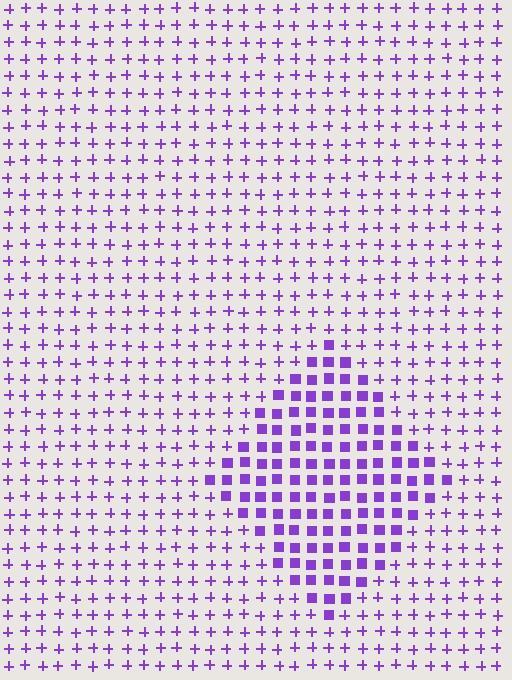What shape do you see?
I see a diamond.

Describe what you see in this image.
The image is filled with small purple elements arranged in a uniform grid. A diamond-shaped region contains squares, while the surrounding area contains plus signs. The boundary is defined purely by the change in element shape.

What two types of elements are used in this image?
The image uses squares inside the diamond region and plus signs outside it.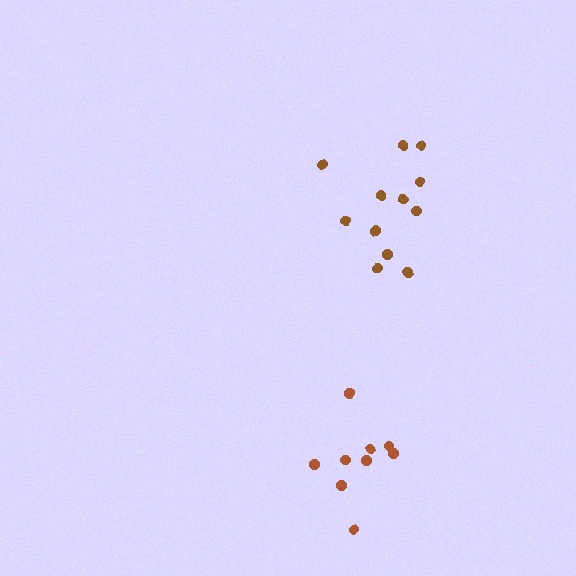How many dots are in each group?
Group 1: 9 dots, Group 2: 12 dots (21 total).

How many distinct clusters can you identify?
There are 2 distinct clusters.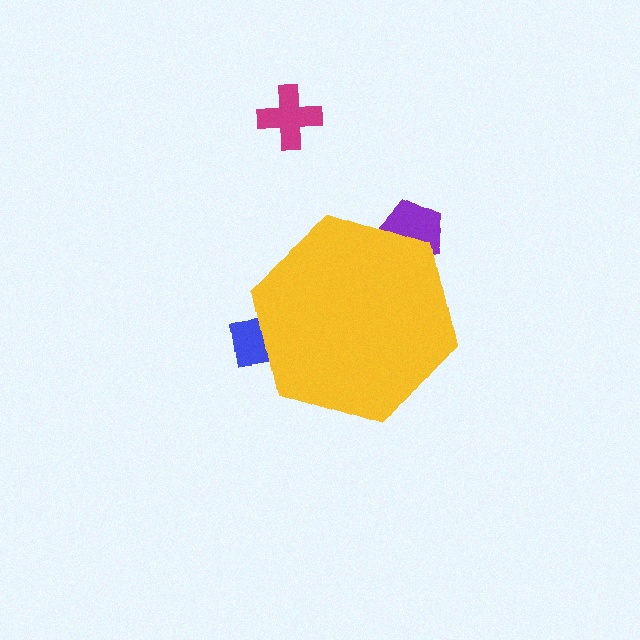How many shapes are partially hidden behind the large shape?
2 shapes are partially hidden.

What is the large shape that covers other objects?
A yellow hexagon.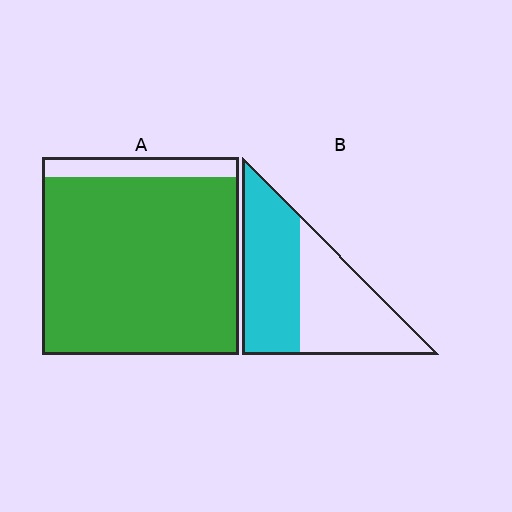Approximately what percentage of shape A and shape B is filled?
A is approximately 90% and B is approximately 50%.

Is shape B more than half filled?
Roughly half.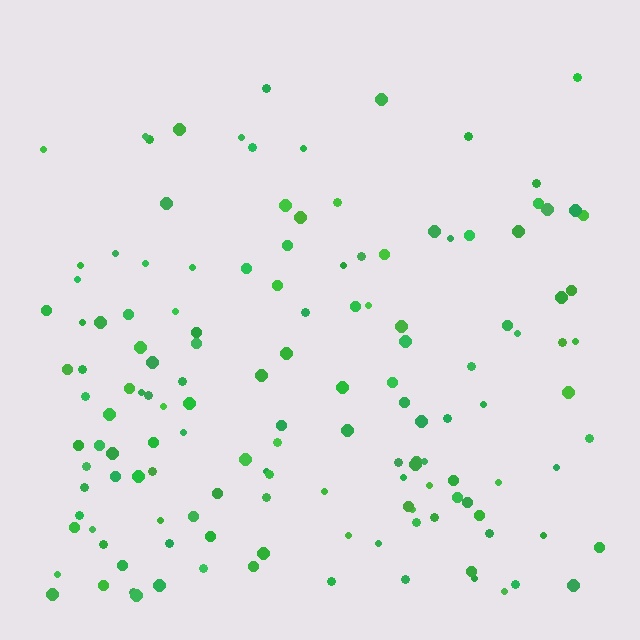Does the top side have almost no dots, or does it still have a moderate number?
Still a moderate number, just noticeably fewer than the bottom.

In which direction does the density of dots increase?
From top to bottom, with the bottom side densest.